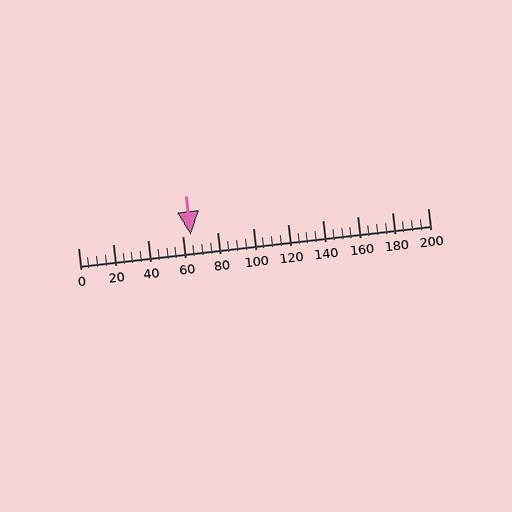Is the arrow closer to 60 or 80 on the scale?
The arrow is closer to 60.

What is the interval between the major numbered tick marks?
The major tick marks are spaced 20 units apart.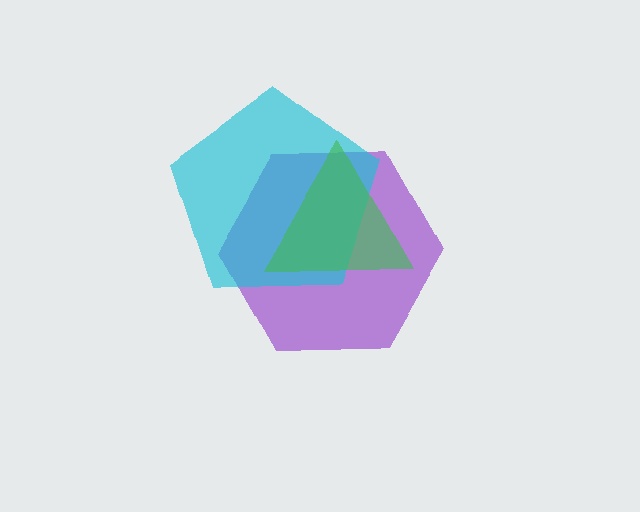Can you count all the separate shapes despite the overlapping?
Yes, there are 3 separate shapes.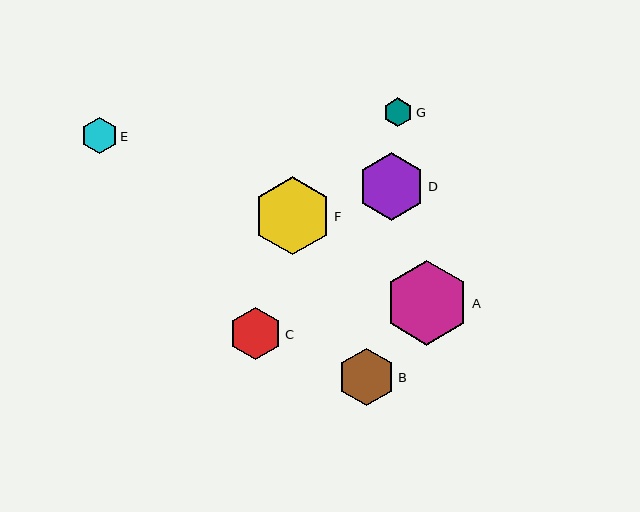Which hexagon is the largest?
Hexagon A is the largest with a size of approximately 84 pixels.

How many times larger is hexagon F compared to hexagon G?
Hexagon F is approximately 2.7 times the size of hexagon G.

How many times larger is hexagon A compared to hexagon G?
Hexagon A is approximately 2.9 times the size of hexagon G.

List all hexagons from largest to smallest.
From largest to smallest: A, F, D, B, C, E, G.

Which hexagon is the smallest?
Hexagon G is the smallest with a size of approximately 29 pixels.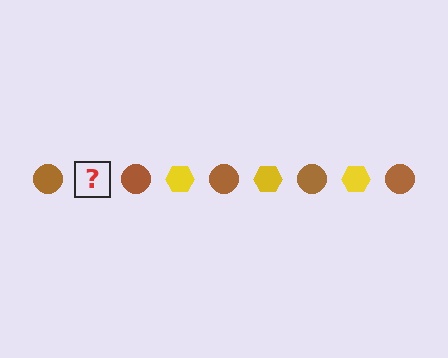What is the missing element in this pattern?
The missing element is a yellow hexagon.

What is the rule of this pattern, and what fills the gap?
The rule is that the pattern alternates between brown circle and yellow hexagon. The gap should be filled with a yellow hexagon.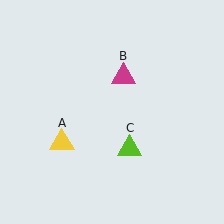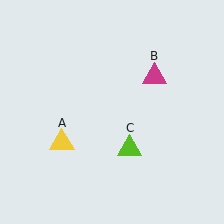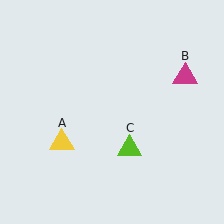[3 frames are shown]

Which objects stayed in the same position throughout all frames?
Yellow triangle (object A) and lime triangle (object C) remained stationary.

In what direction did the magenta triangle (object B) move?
The magenta triangle (object B) moved right.